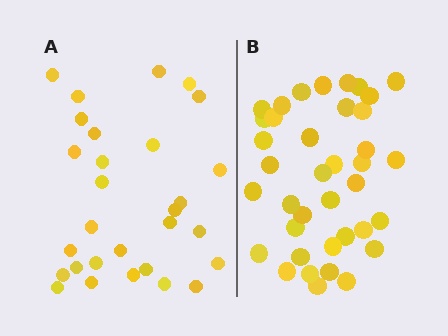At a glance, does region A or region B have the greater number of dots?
Region B (the right region) has more dots.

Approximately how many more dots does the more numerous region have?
Region B has roughly 8 or so more dots than region A.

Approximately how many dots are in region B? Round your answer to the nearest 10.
About 40 dots. (The exact count is 38, which rounds to 40.)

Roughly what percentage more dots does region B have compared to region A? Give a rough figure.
About 30% more.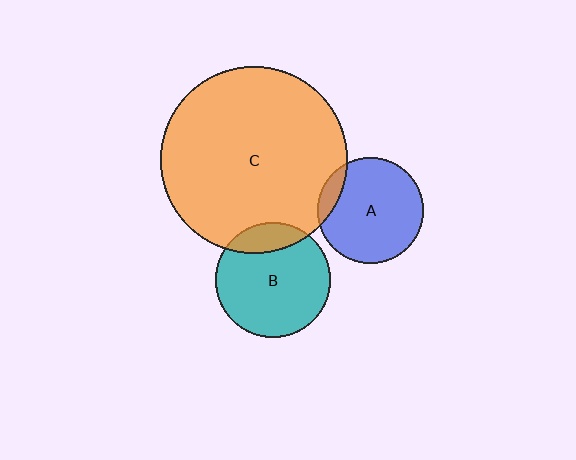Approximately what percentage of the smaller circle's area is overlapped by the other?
Approximately 15%.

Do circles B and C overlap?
Yes.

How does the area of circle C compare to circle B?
Approximately 2.6 times.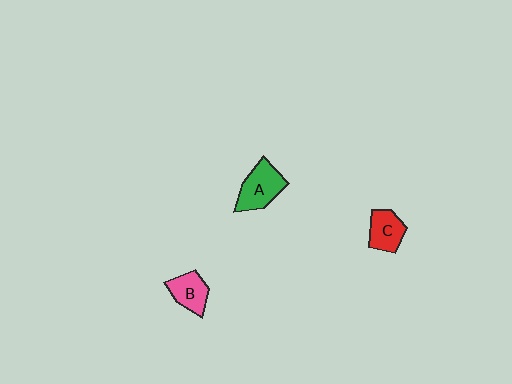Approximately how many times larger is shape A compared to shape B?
Approximately 1.3 times.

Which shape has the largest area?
Shape A (green).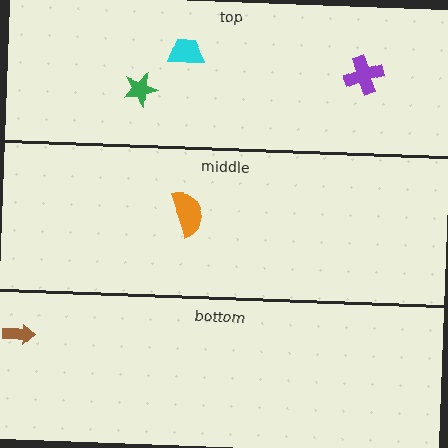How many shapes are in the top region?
3.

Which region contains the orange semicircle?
The middle region.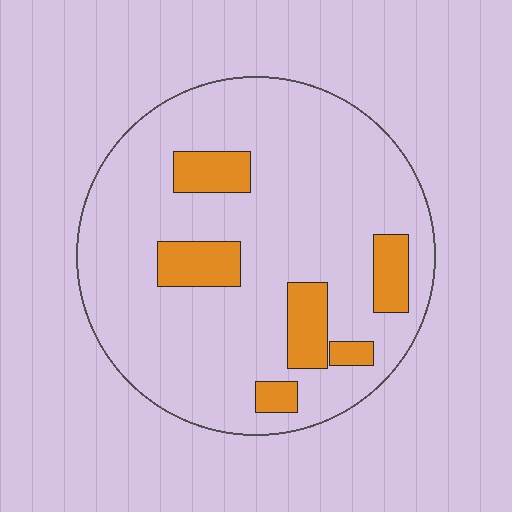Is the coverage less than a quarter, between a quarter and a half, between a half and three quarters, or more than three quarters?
Less than a quarter.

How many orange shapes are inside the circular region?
6.